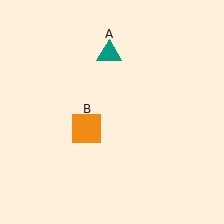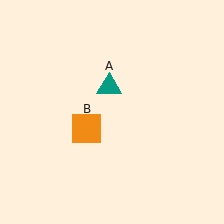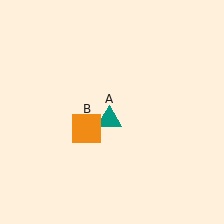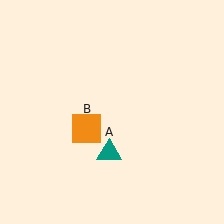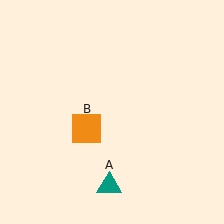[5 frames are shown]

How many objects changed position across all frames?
1 object changed position: teal triangle (object A).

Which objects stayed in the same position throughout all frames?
Orange square (object B) remained stationary.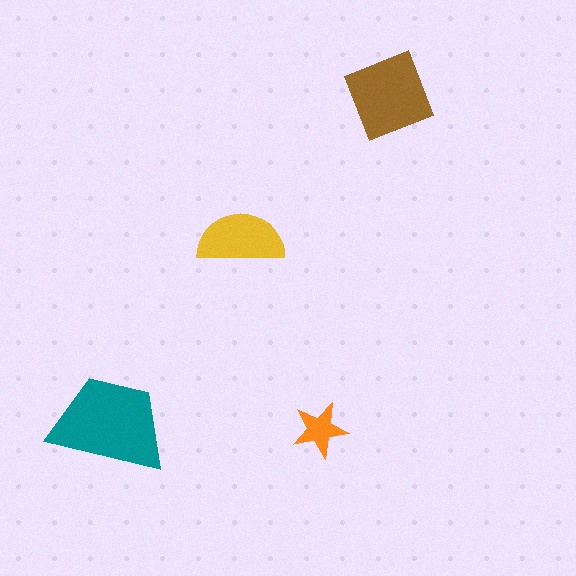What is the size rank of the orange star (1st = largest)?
4th.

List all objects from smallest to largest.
The orange star, the yellow semicircle, the brown diamond, the teal trapezoid.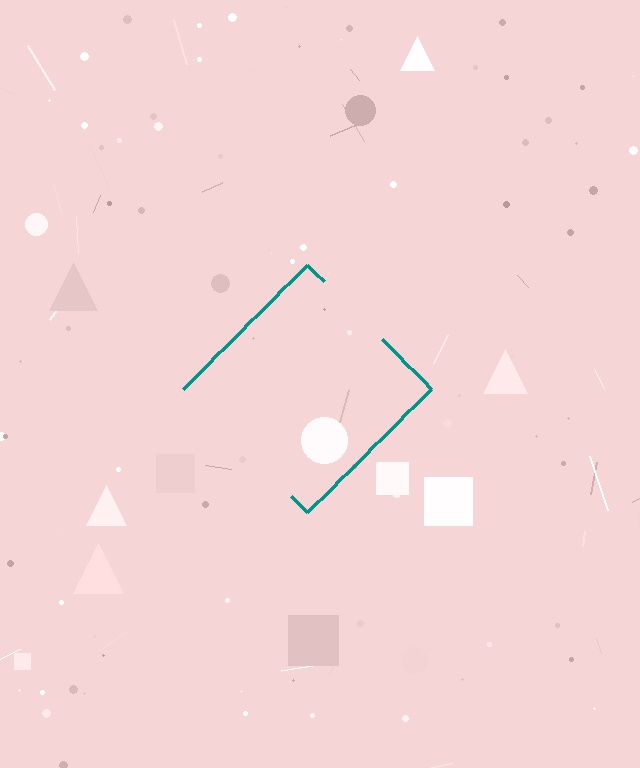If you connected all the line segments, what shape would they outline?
They would outline a diamond.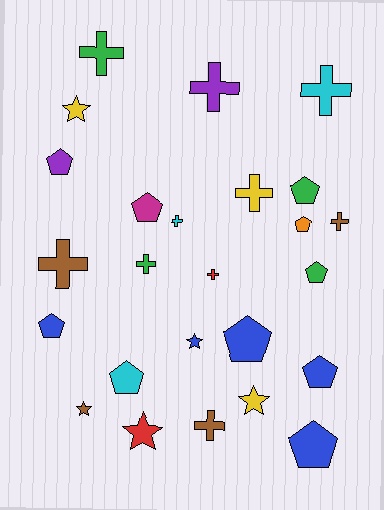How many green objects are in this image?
There are 4 green objects.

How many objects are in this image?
There are 25 objects.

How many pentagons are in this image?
There are 10 pentagons.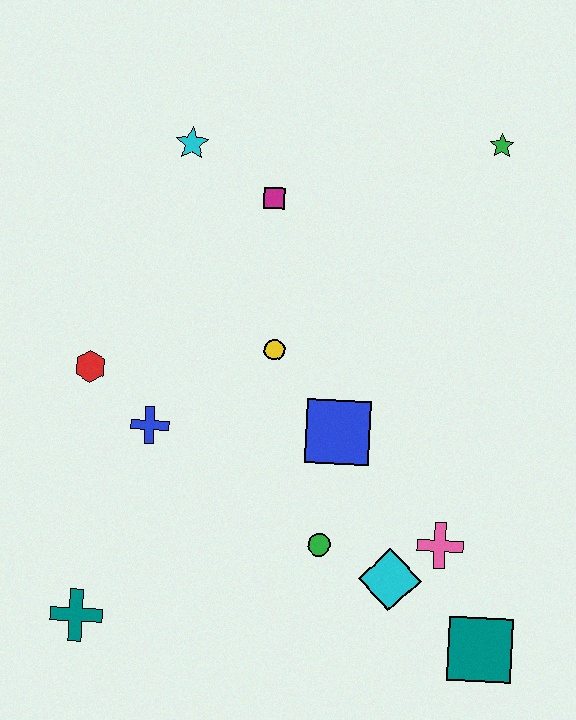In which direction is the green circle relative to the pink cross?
The green circle is to the left of the pink cross.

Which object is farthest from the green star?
The teal cross is farthest from the green star.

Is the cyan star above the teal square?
Yes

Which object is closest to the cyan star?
The magenta square is closest to the cyan star.